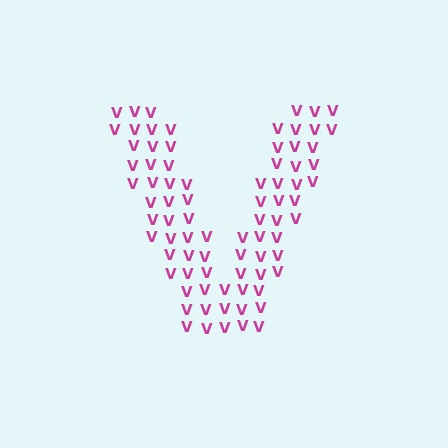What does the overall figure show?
The overall figure shows the letter V.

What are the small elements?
The small elements are letter V's.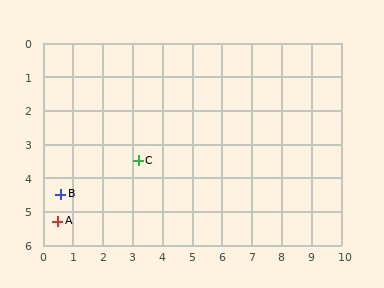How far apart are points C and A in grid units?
Points C and A are about 3.2 grid units apart.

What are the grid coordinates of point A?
Point A is at approximately (0.5, 5.3).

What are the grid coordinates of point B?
Point B is at approximately (0.6, 4.5).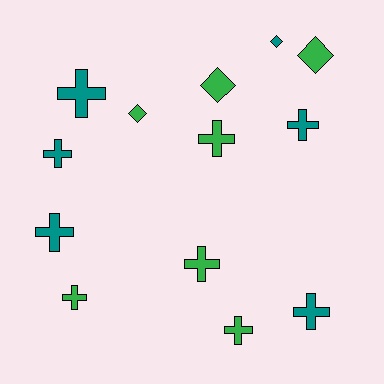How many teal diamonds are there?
There is 1 teal diamond.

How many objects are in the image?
There are 13 objects.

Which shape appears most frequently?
Cross, with 9 objects.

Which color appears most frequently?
Green, with 7 objects.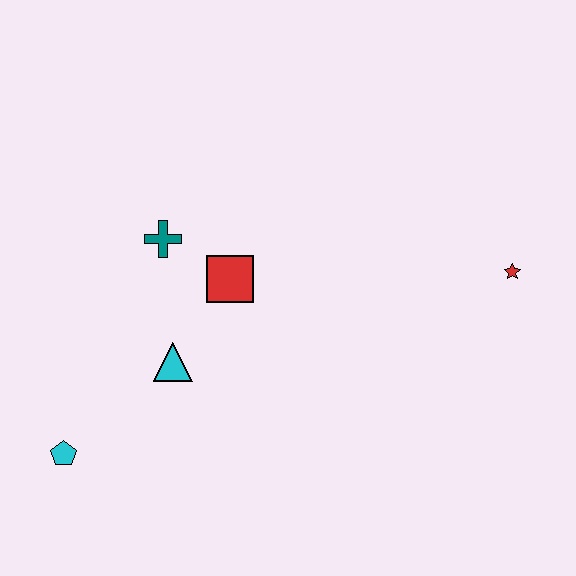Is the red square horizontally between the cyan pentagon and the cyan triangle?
No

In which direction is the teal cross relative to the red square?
The teal cross is to the left of the red square.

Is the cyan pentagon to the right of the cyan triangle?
No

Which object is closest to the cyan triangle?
The red square is closest to the cyan triangle.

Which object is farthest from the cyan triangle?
The red star is farthest from the cyan triangle.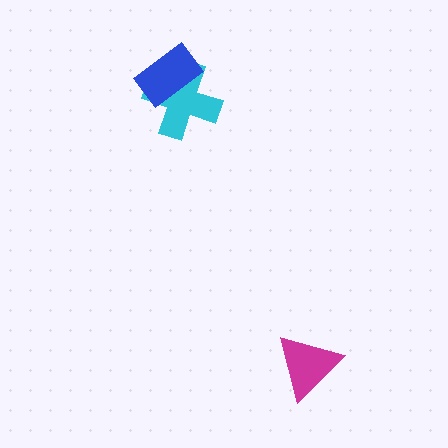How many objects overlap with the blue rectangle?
1 object overlaps with the blue rectangle.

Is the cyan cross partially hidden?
Yes, it is partially covered by another shape.